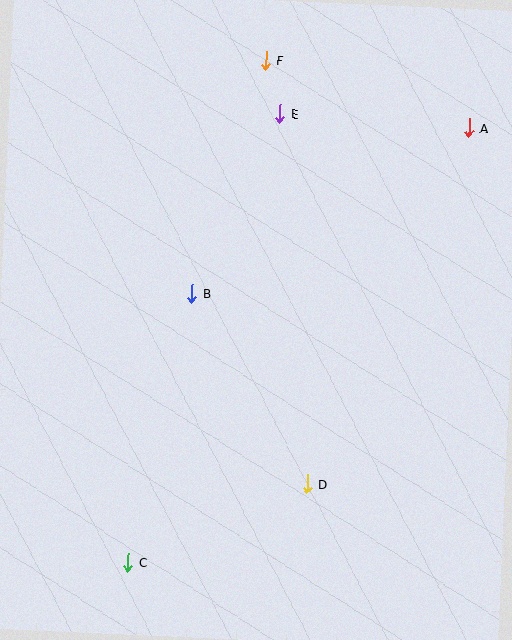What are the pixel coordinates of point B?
Point B is at (192, 293).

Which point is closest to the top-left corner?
Point F is closest to the top-left corner.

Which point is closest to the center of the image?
Point B at (192, 293) is closest to the center.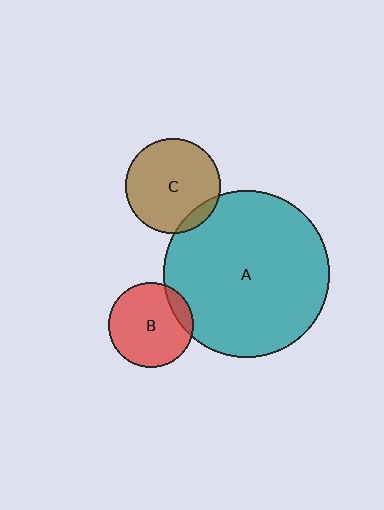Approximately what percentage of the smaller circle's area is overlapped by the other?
Approximately 15%.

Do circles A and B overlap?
Yes.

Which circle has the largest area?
Circle A (teal).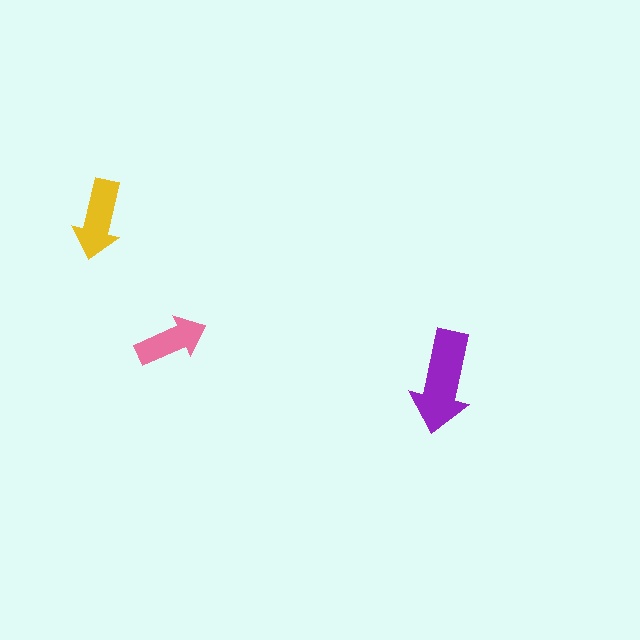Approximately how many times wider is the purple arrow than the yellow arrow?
About 1.5 times wider.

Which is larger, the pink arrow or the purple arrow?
The purple one.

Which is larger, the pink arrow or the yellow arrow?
The yellow one.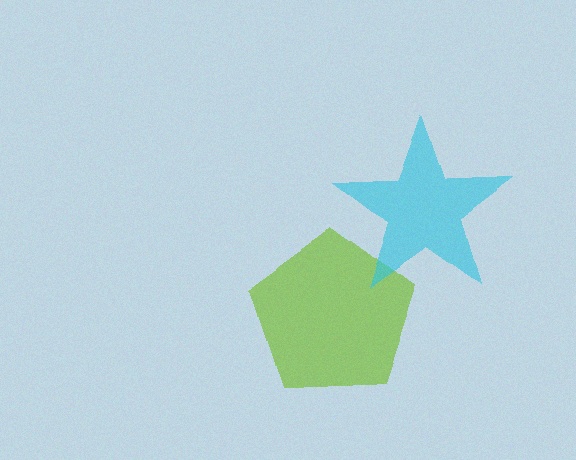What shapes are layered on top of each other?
The layered shapes are: a lime pentagon, a cyan star.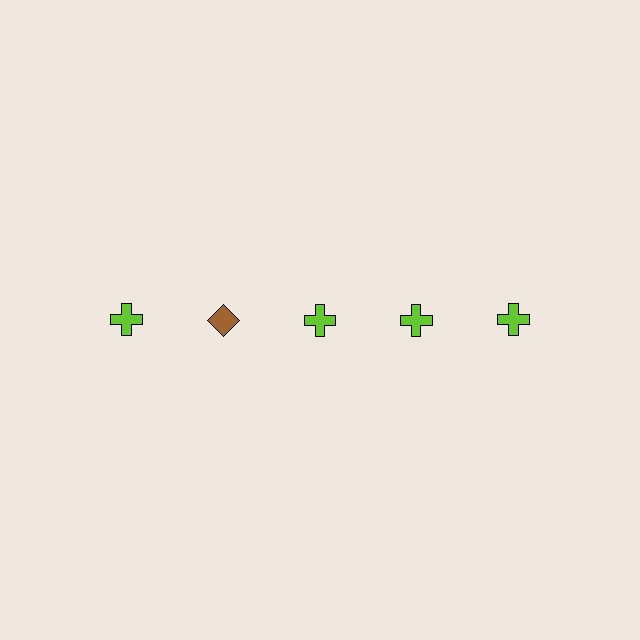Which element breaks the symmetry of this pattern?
The brown diamond in the top row, second from left column breaks the symmetry. All other shapes are lime crosses.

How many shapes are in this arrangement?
There are 5 shapes arranged in a grid pattern.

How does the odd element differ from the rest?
It differs in both color (brown instead of lime) and shape (diamond instead of cross).